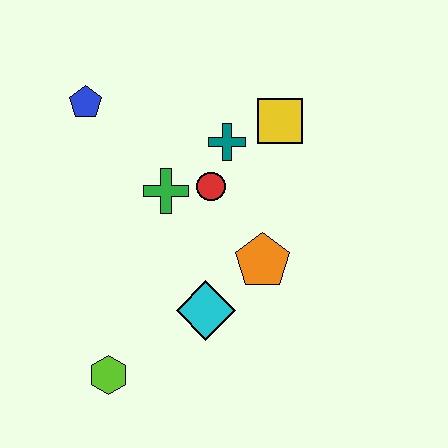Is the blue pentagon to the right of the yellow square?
No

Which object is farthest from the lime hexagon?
The yellow square is farthest from the lime hexagon.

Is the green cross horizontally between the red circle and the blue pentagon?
Yes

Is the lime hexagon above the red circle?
No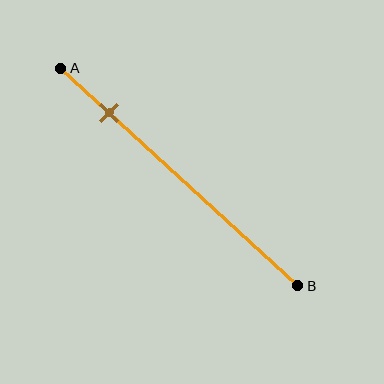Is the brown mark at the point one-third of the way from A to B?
No, the mark is at about 20% from A, not at the 33% one-third point.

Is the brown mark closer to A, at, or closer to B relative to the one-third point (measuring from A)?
The brown mark is closer to point A than the one-third point of segment AB.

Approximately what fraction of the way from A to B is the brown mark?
The brown mark is approximately 20% of the way from A to B.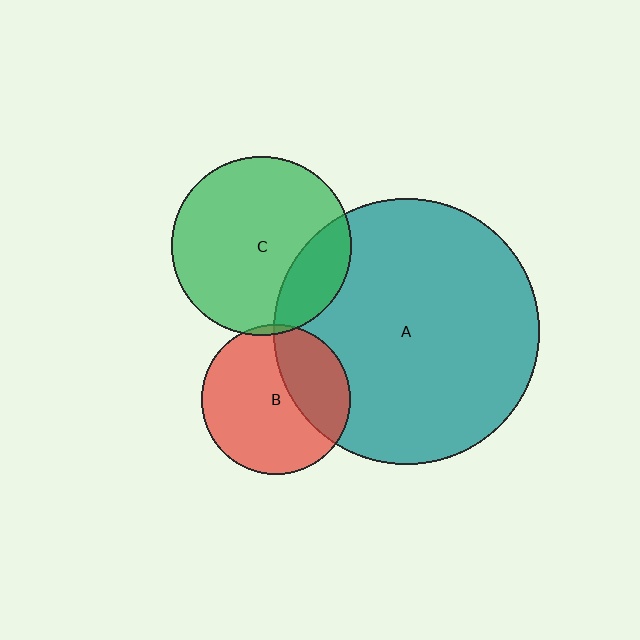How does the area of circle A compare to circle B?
Approximately 3.2 times.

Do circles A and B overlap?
Yes.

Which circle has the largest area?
Circle A (teal).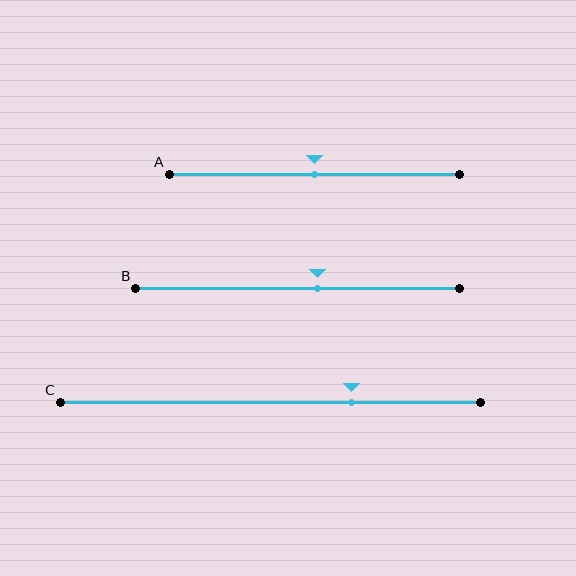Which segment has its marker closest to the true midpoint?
Segment A has its marker closest to the true midpoint.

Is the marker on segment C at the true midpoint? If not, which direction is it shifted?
No, the marker on segment C is shifted to the right by about 19% of the segment length.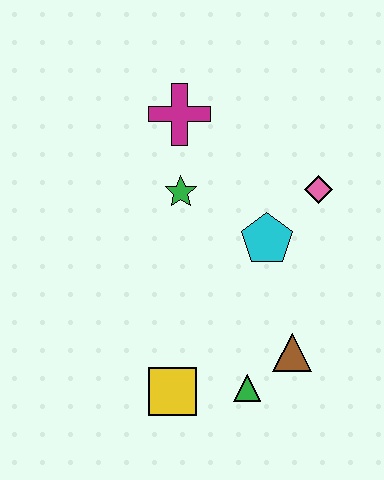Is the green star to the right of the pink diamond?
No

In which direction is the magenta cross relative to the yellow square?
The magenta cross is above the yellow square.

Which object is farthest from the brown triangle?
The magenta cross is farthest from the brown triangle.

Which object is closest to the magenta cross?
The green star is closest to the magenta cross.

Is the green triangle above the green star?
No